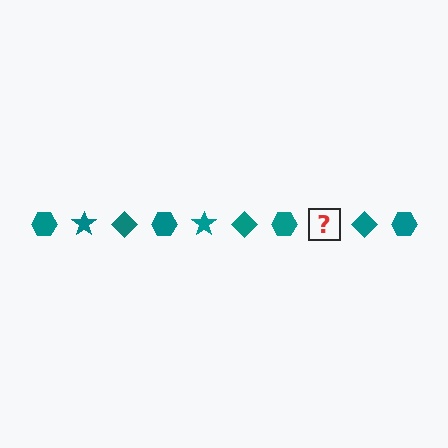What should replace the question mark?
The question mark should be replaced with a teal star.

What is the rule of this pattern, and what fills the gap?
The rule is that the pattern cycles through hexagon, star, diamond shapes in teal. The gap should be filled with a teal star.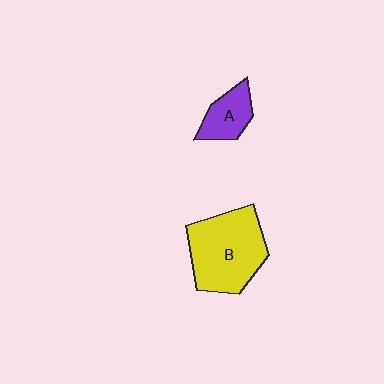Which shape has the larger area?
Shape B (yellow).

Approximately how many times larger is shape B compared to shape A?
Approximately 2.4 times.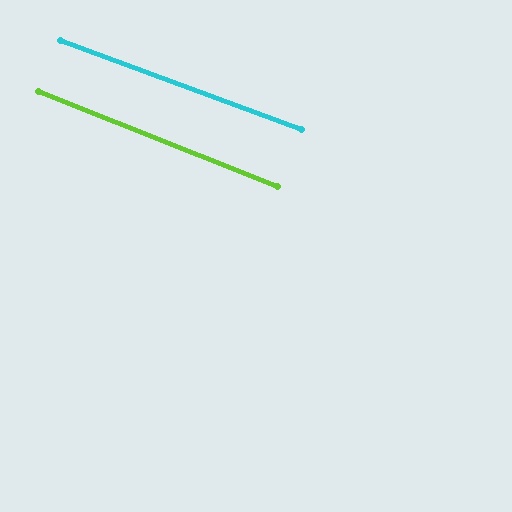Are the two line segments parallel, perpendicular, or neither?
Parallel — their directions differ by only 1.6°.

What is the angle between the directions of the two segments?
Approximately 2 degrees.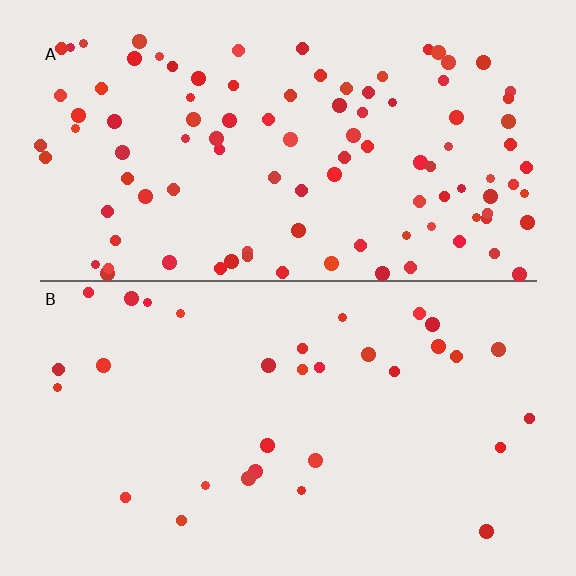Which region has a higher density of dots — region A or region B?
A (the top).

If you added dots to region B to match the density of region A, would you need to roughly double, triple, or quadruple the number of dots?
Approximately triple.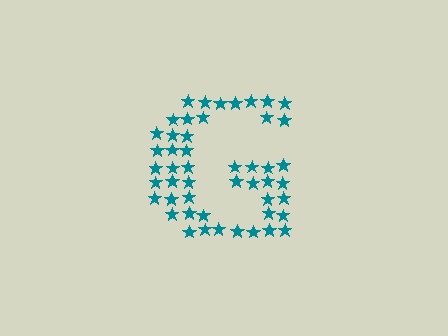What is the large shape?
The large shape is the letter G.